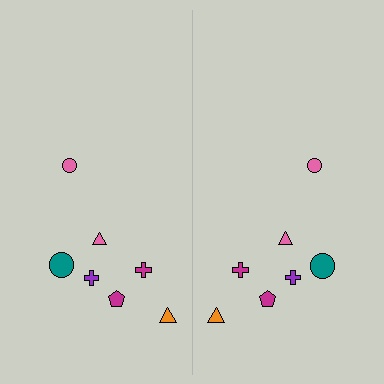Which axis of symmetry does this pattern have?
The pattern has a vertical axis of symmetry running through the center of the image.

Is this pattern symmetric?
Yes, this pattern has bilateral (reflection) symmetry.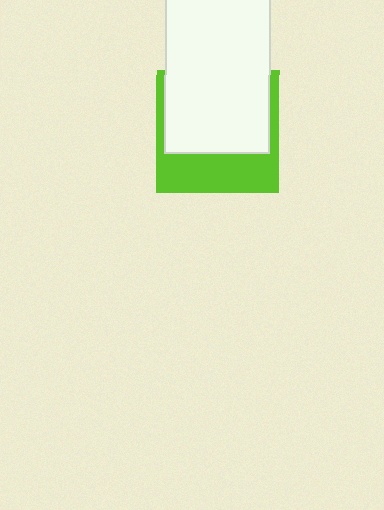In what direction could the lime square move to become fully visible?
The lime square could move down. That would shift it out from behind the white rectangle entirely.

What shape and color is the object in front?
The object in front is a white rectangle.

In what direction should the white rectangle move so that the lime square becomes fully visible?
The white rectangle should move up. That is the shortest direction to clear the overlap and leave the lime square fully visible.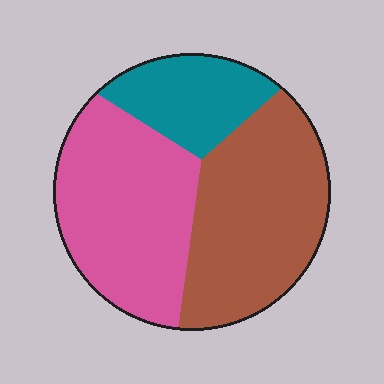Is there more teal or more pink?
Pink.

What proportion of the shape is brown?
Brown covers about 40% of the shape.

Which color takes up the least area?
Teal, at roughly 20%.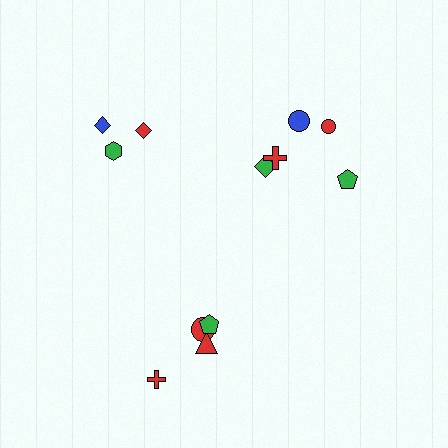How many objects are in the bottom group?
There are 4 objects.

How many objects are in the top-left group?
There are 3 objects.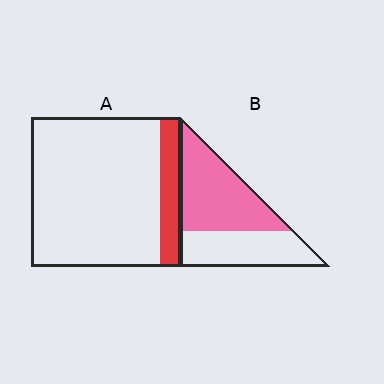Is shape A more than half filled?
No.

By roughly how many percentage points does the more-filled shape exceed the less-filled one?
By roughly 45 percentage points (B over A).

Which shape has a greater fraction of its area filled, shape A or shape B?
Shape B.